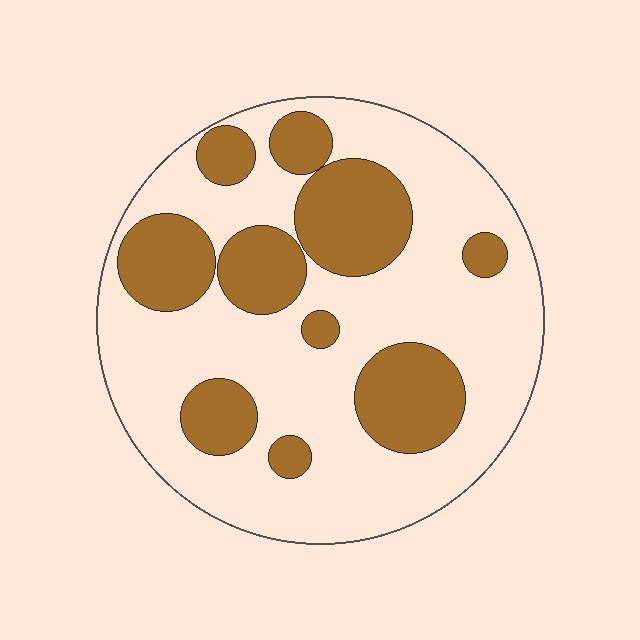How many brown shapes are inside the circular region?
10.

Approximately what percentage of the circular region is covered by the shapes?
Approximately 30%.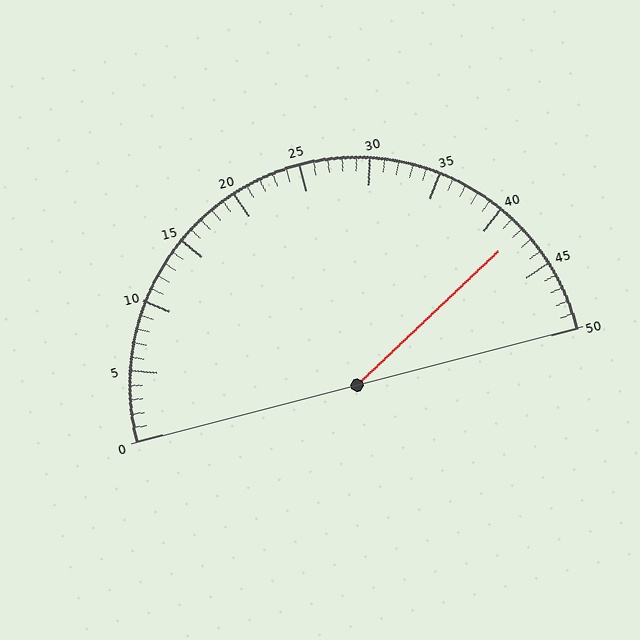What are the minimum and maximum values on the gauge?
The gauge ranges from 0 to 50.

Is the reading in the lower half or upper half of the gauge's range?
The reading is in the upper half of the range (0 to 50).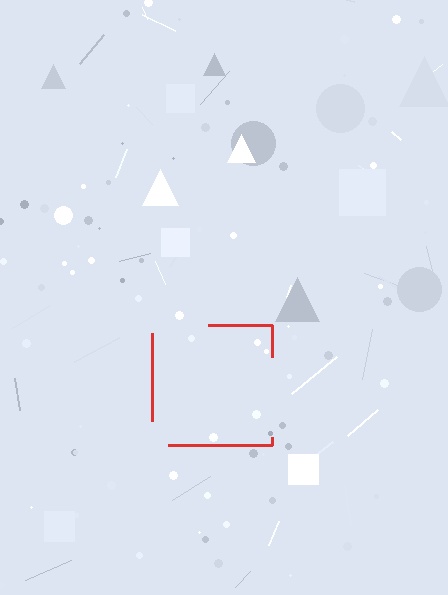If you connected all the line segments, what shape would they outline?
They would outline a square.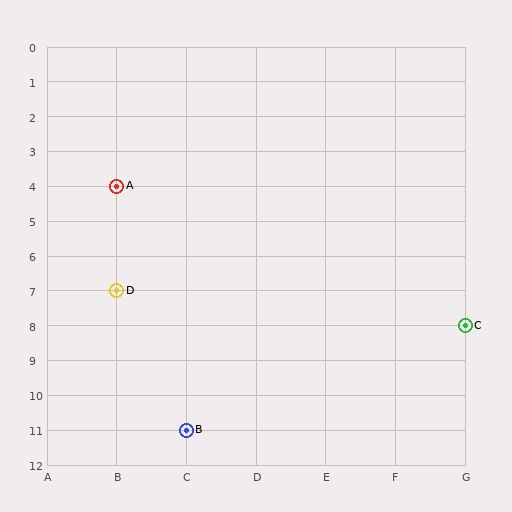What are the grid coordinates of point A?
Point A is at grid coordinates (B, 4).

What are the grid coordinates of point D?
Point D is at grid coordinates (B, 7).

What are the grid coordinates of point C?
Point C is at grid coordinates (G, 8).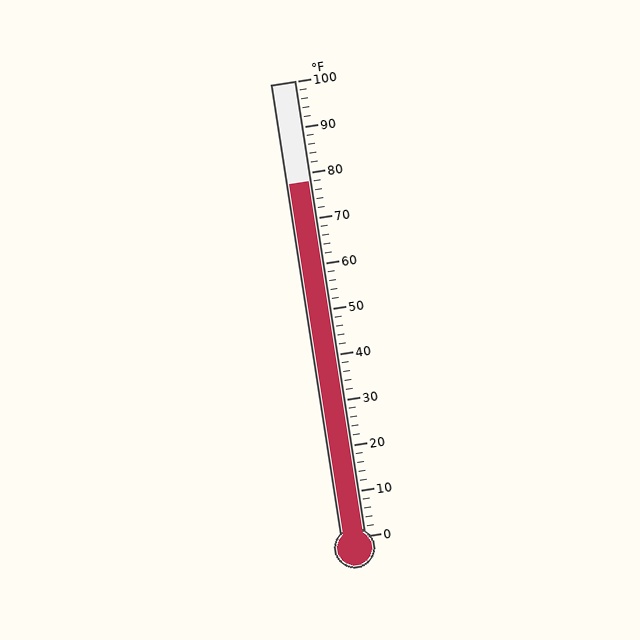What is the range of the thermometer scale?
The thermometer scale ranges from 0°F to 100°F.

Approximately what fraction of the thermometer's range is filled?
The thermometer is filled to approximately 80% of its range.